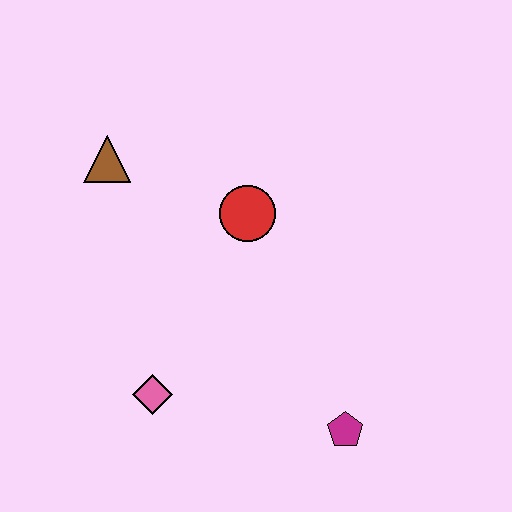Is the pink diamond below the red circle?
Yes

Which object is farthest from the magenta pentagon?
The brown triangle is farthest from the magenta pentagon.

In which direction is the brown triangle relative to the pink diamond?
The brown triangle is above the pink diamond.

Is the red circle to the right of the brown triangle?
Yes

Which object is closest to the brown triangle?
The red circle is closest to the brown triangle.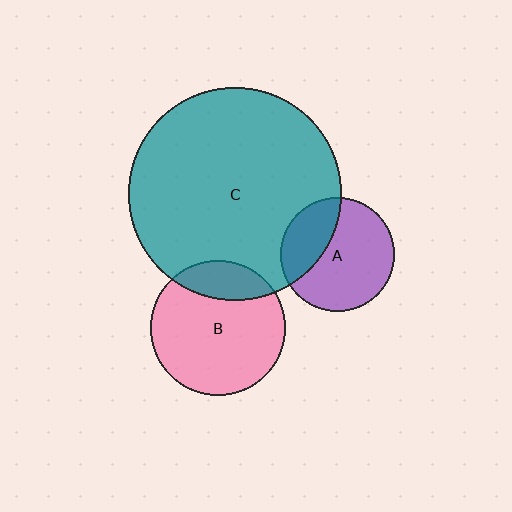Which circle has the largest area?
Circle C (teal).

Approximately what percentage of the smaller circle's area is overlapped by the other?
Approximately 30%.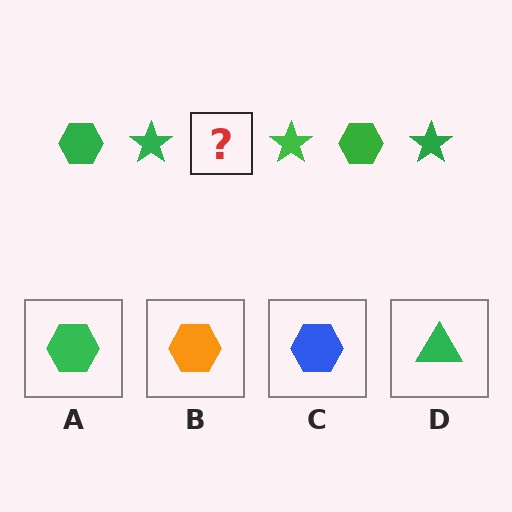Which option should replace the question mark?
Option A.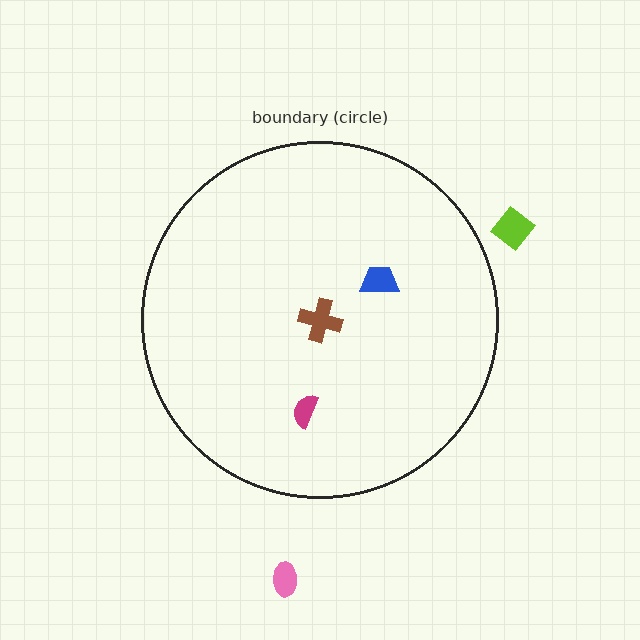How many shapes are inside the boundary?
3 inside, 2 outside.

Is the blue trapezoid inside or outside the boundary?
Inside.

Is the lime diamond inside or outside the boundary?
Outside.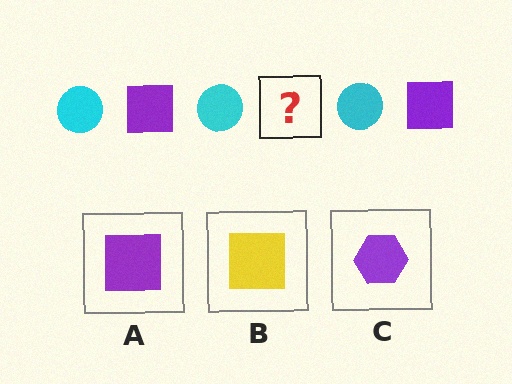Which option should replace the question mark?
Option A.